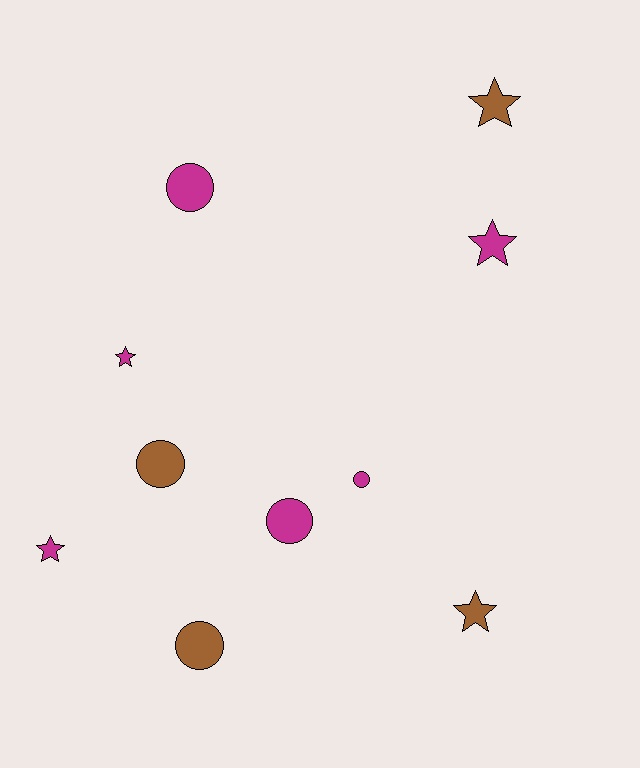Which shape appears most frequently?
Circle, with 5 objects.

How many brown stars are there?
There are 2 brown stars.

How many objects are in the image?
There are 10 objects.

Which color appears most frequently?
Magenta, with 6 objects.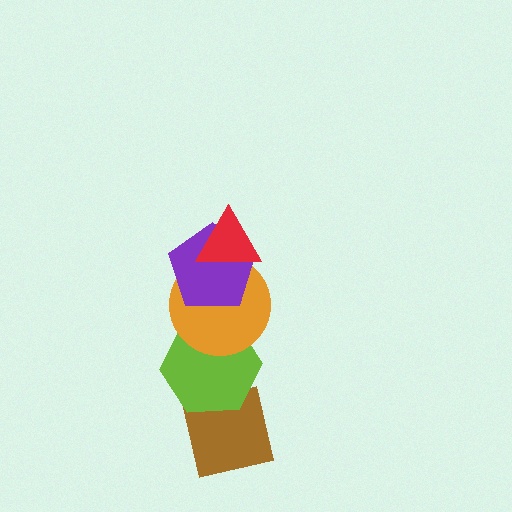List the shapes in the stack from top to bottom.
From top to bottom: the red triangle, the purple pentagon, the orange circle, the lime hexagon, the brown square.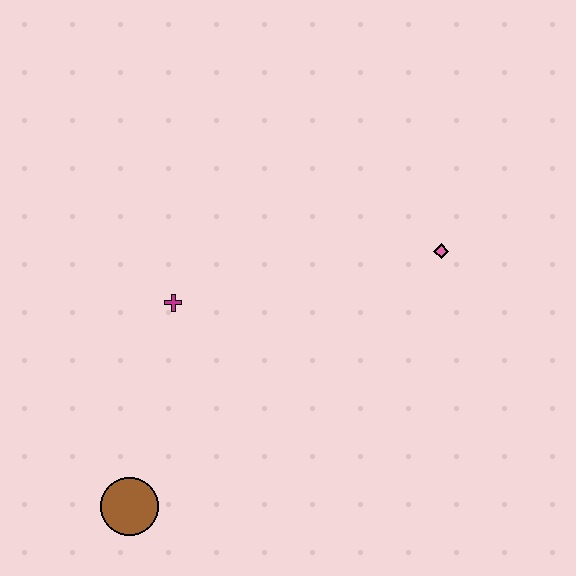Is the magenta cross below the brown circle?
No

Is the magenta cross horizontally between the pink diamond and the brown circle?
Yes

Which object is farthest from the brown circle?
The pink diamond is farthest from the brown circle.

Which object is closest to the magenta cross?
The brown circle is closest to the magenta cross.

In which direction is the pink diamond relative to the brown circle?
The pink diamond is to the right of the brown circle.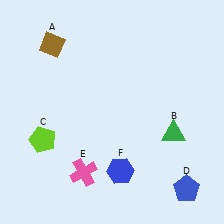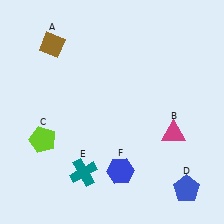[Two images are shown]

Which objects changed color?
B changed from green to magenta. E changed from pink to teal.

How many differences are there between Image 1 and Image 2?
There are 2 differences between the two images.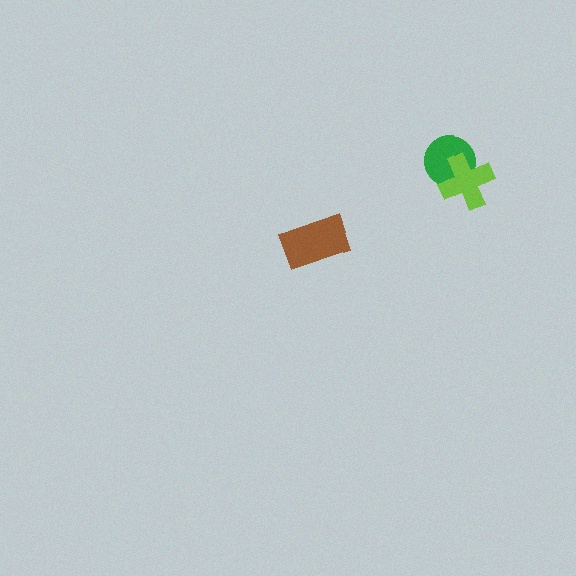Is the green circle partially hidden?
Yes, it is partially covered by another shape.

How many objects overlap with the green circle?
1 object overlaps with the green circle.